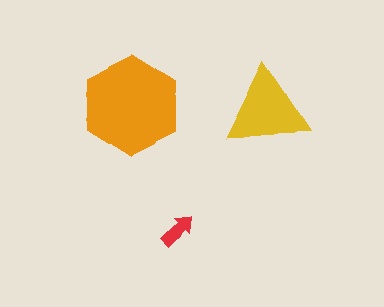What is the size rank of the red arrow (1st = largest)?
3rd.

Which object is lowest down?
The red arrow is bottommost.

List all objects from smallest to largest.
The red arrow, the yellow triangle, the orange hexagon.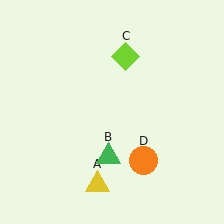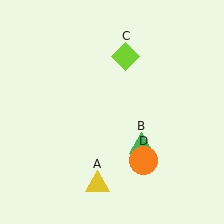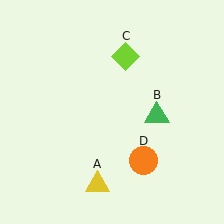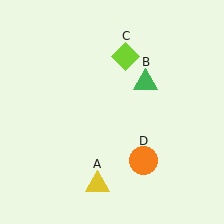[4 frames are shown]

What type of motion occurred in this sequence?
The green triangle (object B) rotated counterclockwise around the center of the scene.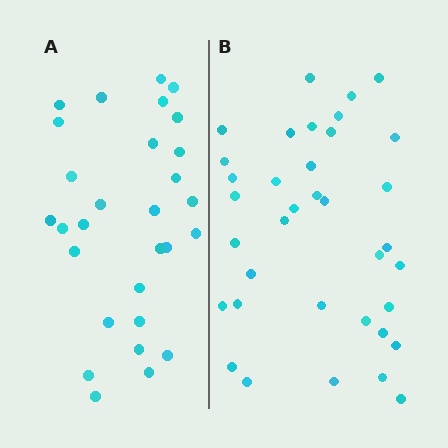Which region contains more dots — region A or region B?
Region B (the right region) has more dots.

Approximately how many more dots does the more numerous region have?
Region B has roughly 8 or so more dots than region A.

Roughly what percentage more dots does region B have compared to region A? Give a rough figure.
About 25% more.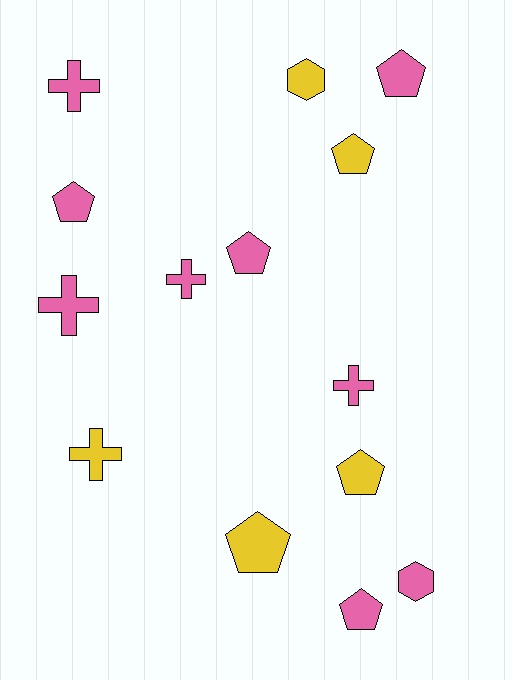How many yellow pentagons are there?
There are 3 yellow pentagons.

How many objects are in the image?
There are 14 objects.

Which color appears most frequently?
Pink, with 9 objects.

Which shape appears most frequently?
Pentagon, with 7 objects.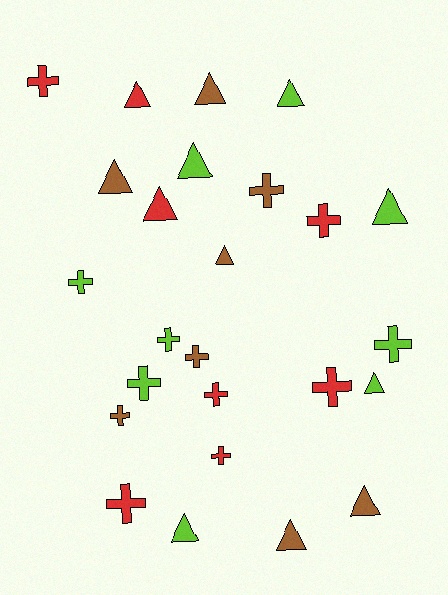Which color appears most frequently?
Lime, with 9 objects.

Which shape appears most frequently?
Cross, with 13 objects.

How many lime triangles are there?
There are 5 lime triangles.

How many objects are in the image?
There are 25 objects.